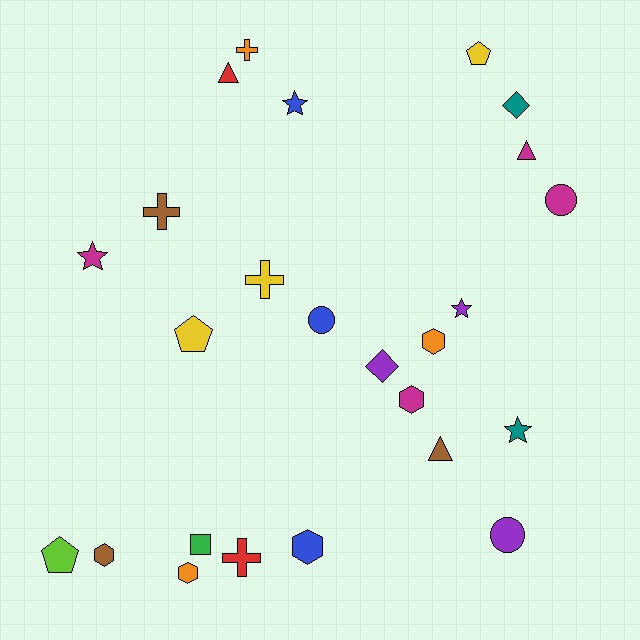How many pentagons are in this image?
There are 3 pentagons.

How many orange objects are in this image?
There are 3 orange objects.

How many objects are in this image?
There are 25 objects.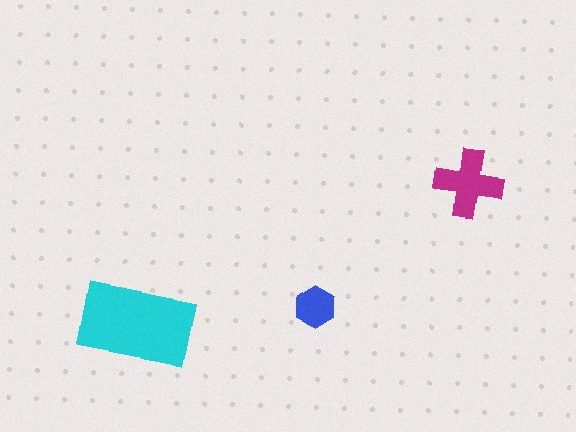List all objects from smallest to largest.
The blue hexagon, the magenta cross, the cyan rectangle.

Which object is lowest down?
The cyan rectangle is bottommost.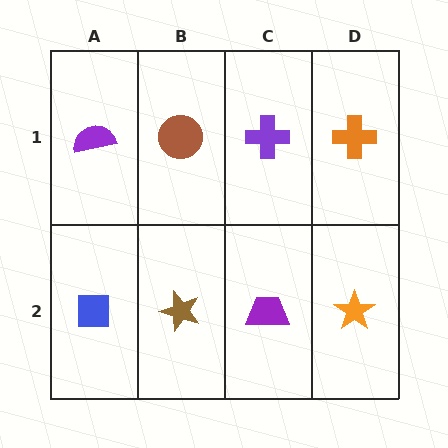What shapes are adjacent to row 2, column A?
A purple semicircle (row 1, column A), a brown star (row 2, column B).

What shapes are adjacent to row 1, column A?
A blue square (row 2, column A), a brown circle (row 1, column B).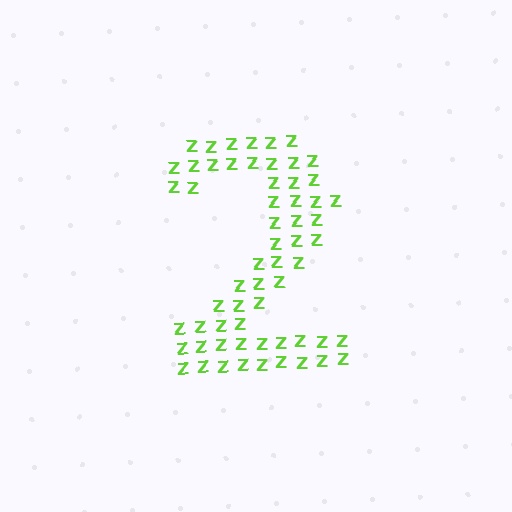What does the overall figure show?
The overall figure shows the digit 2.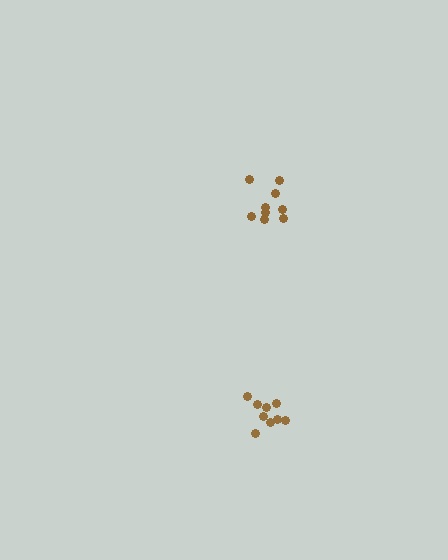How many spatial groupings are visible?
There are 2 spatial groupings.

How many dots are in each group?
Group 1: 9 dots, Group 2: 9 dots (18 total).